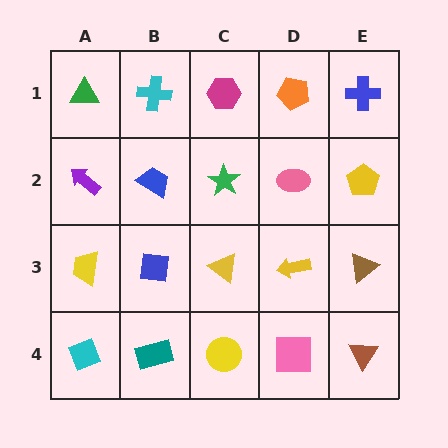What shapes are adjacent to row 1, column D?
A pink ellipse (row 2, column D), a magenta hexagon (row 1, column C), a blue cross (row 1, column E).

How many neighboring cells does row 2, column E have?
3.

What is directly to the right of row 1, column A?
A cyan cross.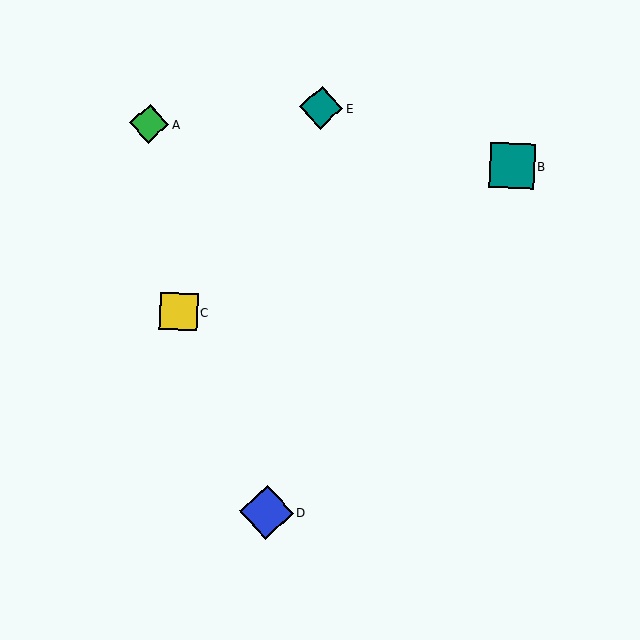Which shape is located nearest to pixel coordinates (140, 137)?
The green diamond (labeled A) at (149, 124) is nearest to that location.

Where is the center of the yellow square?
The center of the yellow square is at (179, 312).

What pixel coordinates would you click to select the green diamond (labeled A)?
Click at (149, 124) to select the green diamond A.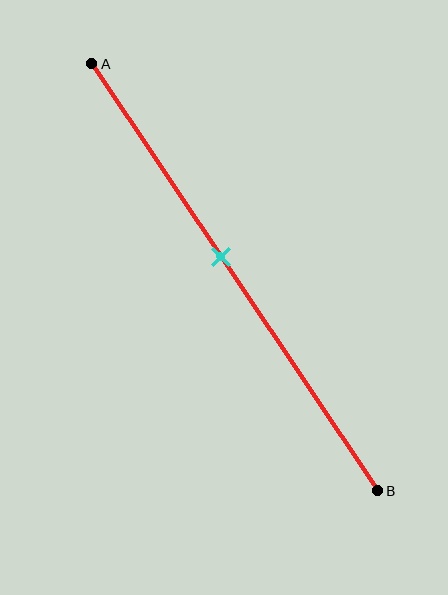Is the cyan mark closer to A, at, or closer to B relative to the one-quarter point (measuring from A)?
The cyan mark is closer to point B than the one-quarter point of segment AB.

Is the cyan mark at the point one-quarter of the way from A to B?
No, the mark is at about 45% from A, not at the 25% one-quarter point.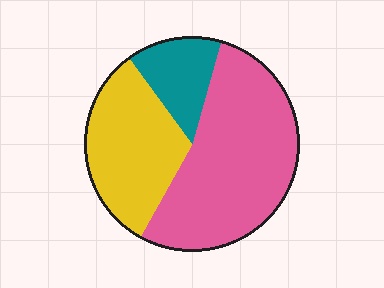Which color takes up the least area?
Teal, at roughly 15%.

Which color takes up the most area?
Pink, at roughly 55%.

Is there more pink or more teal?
Pink.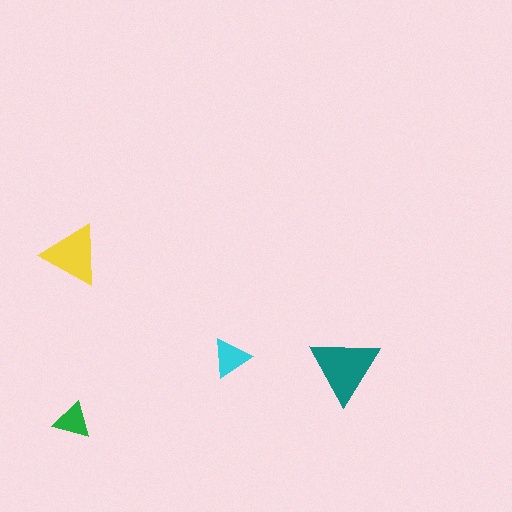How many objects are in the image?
There are 4 objects in the image.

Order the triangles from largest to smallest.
the teal one, the yellow one, the cyan one, the green one.